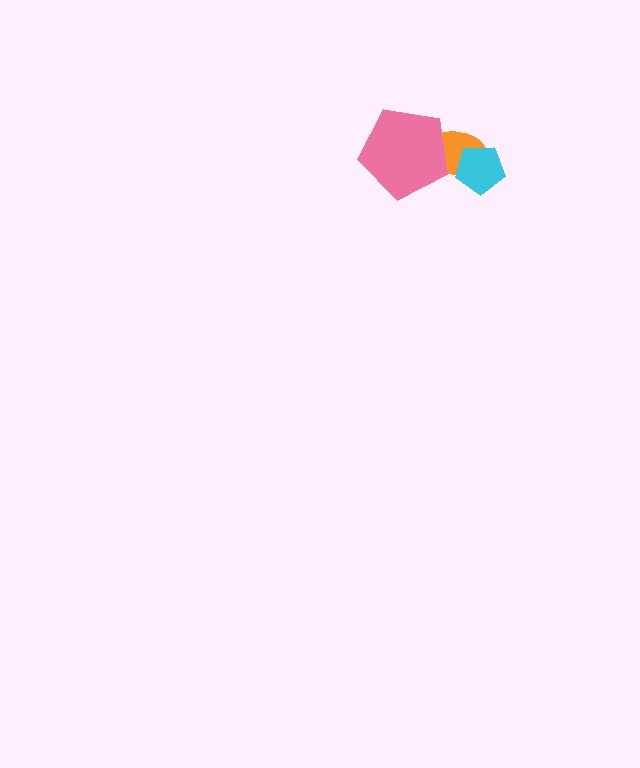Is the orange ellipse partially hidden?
Yes, it is partially covered by another shape.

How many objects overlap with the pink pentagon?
1 object overlaps with the pink pentagon.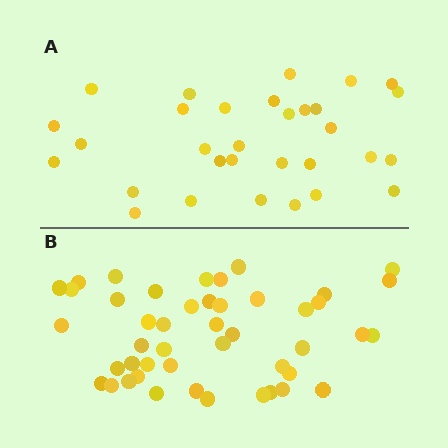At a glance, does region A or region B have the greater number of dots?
Region B (the bottom region) has more dots.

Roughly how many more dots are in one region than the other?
Region B has approximately 15 more dots than region A.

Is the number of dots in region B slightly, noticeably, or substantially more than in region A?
Region B has substantially more. The ratio is roughly 1.5 to 1.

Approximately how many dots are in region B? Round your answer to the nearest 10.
About 50 dots. (The exact count is 46, which rounds to 50.)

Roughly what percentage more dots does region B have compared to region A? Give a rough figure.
About 50% more.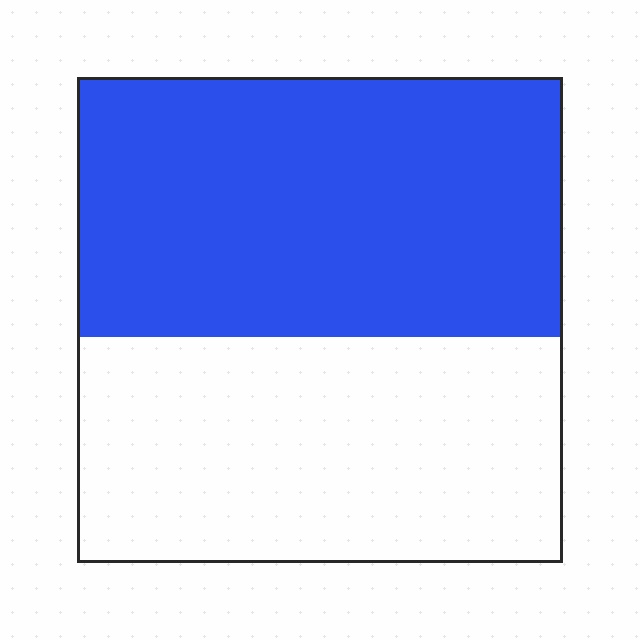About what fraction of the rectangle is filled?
About one half (1/2).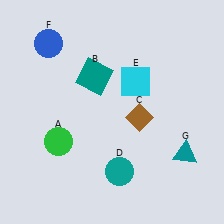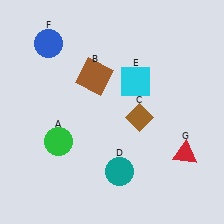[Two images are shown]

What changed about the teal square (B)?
In Image 1, B is teal. In Image 2, it changed to brown.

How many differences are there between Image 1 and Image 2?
There are 2 differences between the two images.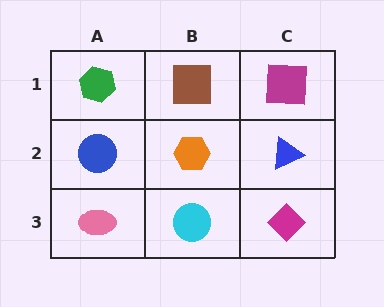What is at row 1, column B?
A brown square.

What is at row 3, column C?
A magenta diamond.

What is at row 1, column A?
A green hexagon.